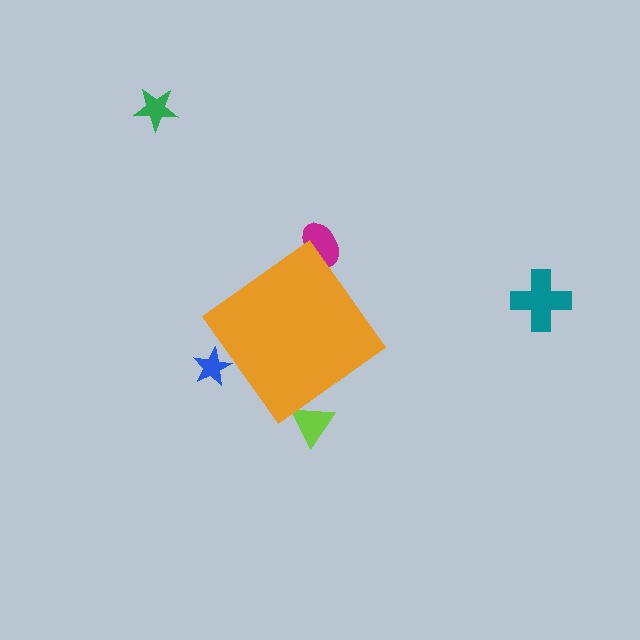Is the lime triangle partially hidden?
Yes, the lime triangle is partially hidden behind the orange diamond.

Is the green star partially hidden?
No, the green star is fully visible.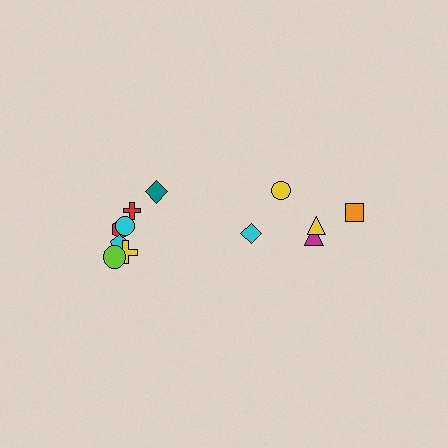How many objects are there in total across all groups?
There are 12 objects.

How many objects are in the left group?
There are 7 objects.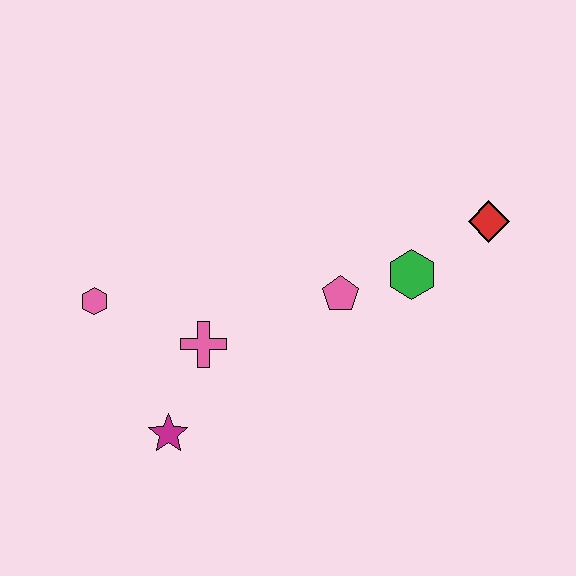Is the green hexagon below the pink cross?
No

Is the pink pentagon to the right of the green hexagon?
No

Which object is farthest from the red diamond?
The pink hexagon is farthest from the red diamond.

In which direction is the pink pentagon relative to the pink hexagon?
The pink pentagon is to the right of the pink hexagon.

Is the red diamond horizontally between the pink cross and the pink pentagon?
No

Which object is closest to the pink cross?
The magenta star is closest to the pink cross.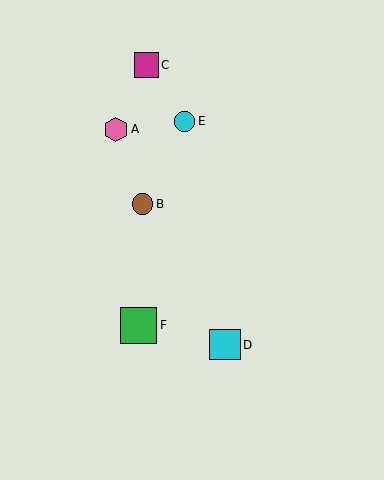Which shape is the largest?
The green square (labeled F) is the largest.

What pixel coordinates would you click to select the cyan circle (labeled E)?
Click at (185, 121) to select the cyan circle E.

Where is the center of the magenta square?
The center of the magenta square is at (146, 65).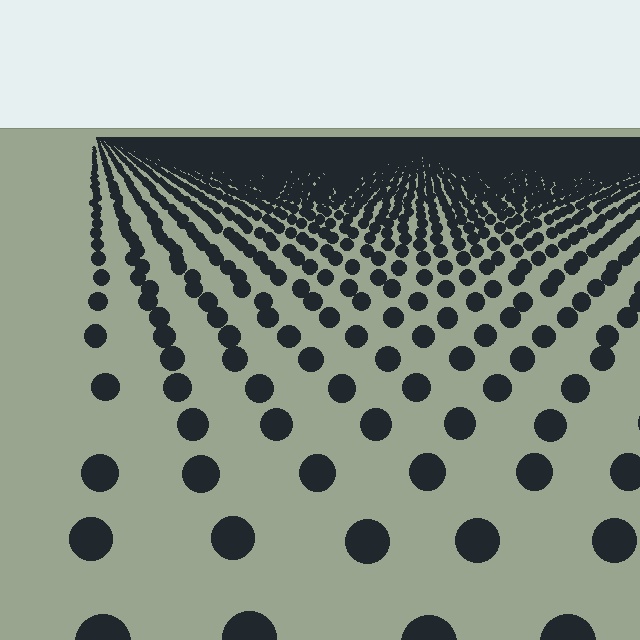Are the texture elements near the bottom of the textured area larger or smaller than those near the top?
Larger. Near the bottom, elements are closer to the viewer and appear at a bigger on-screen size.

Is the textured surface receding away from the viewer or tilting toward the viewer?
The surface is receding away from the viewer. Texture elements get smaller and denser toward the top.